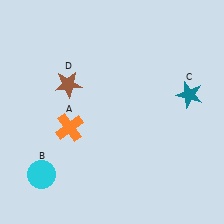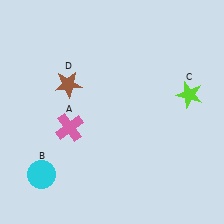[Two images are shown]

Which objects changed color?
A changed from orange to pink. C changed from teal to lime.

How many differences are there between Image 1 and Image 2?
There are 2 differences between the two images.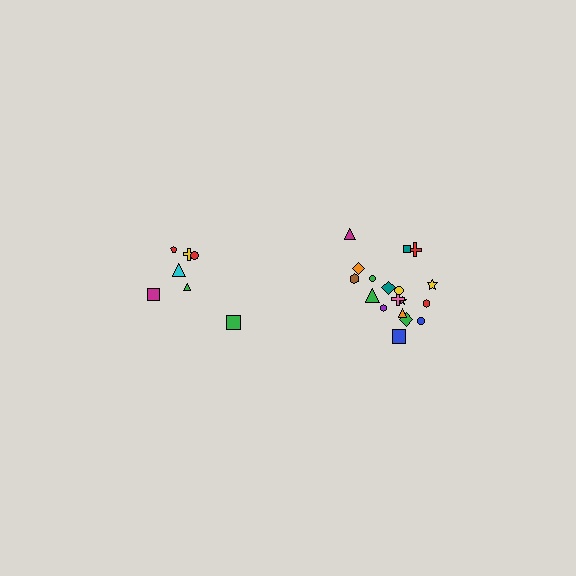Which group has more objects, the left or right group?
The right group.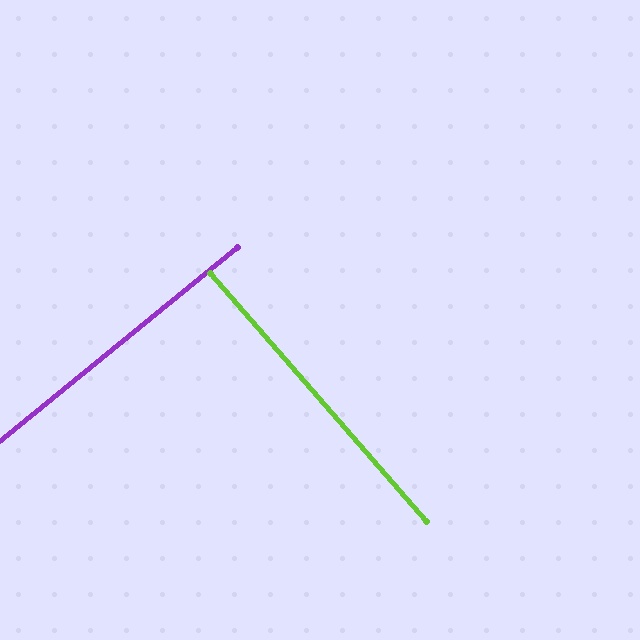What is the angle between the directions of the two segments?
Approximately 88 degrees.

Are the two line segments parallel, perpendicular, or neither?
Perpendicular — they meet at approximately 88°.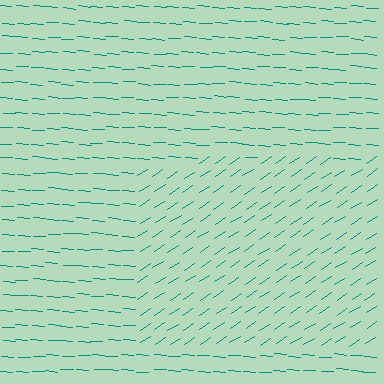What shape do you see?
I see a rectangle.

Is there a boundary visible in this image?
Yes, there is a texture boundary formed by a change in line orientation.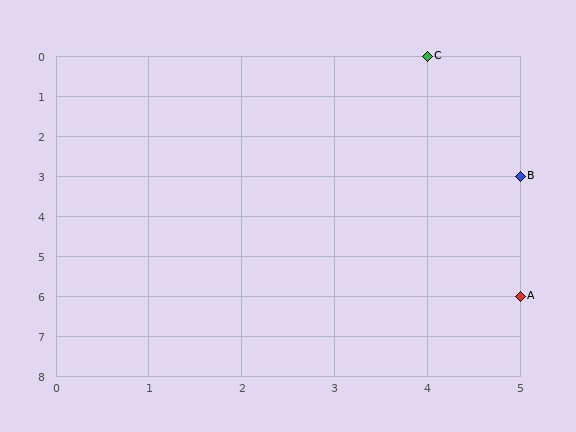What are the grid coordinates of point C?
Point C is at grid coordinates (4, 0).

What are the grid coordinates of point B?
Point B is at grid coordinates (5, 3).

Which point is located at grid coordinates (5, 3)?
Point B is at (5, 3).